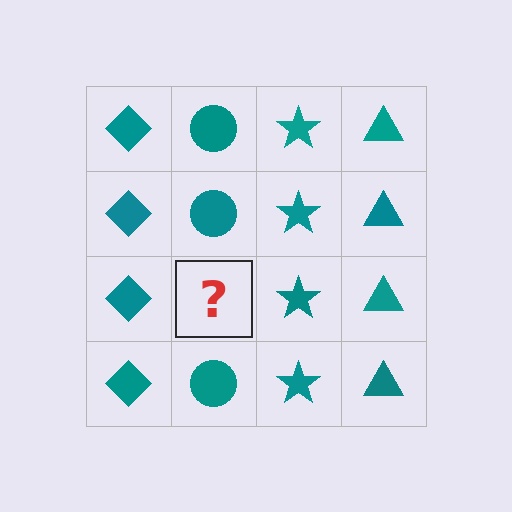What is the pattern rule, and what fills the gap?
The rule is that each column has a consistent shape. The gap should be filled with a teal circle.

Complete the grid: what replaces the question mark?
The question mark should be replaced with a teal circle.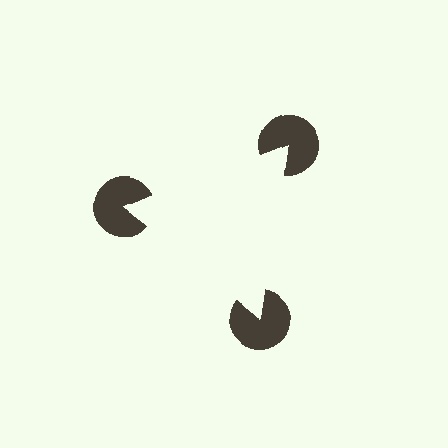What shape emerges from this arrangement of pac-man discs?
An illusory triangle — its edges are inferred from the aligned wedge cuts in the pac-man discs, not physically drawn.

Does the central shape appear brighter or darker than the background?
It typically appears slightly brighter than the background, even though no actual brightness change is drawn.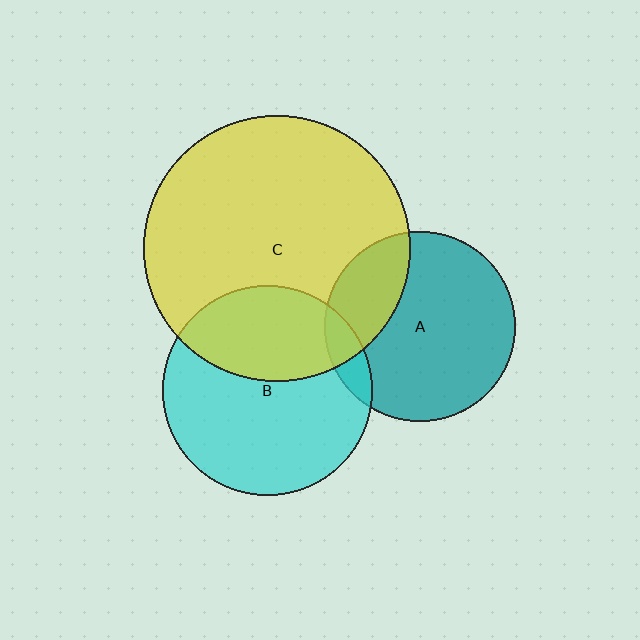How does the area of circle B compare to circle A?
Approximately 1.2 times.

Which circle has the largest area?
Circle C (yellow).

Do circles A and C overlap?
Yes.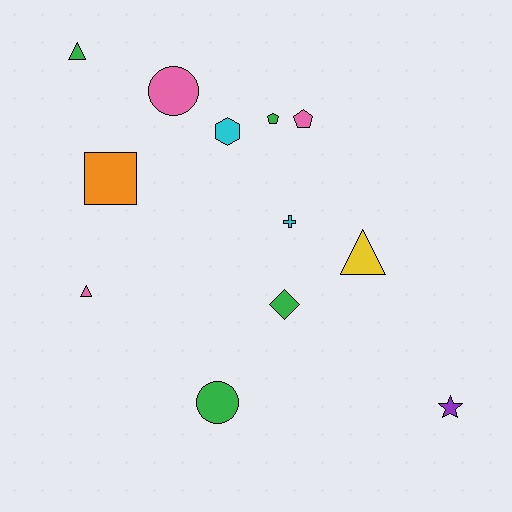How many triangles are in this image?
There are 3 triangles.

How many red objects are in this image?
There are no red objects.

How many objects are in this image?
There are 12 objects.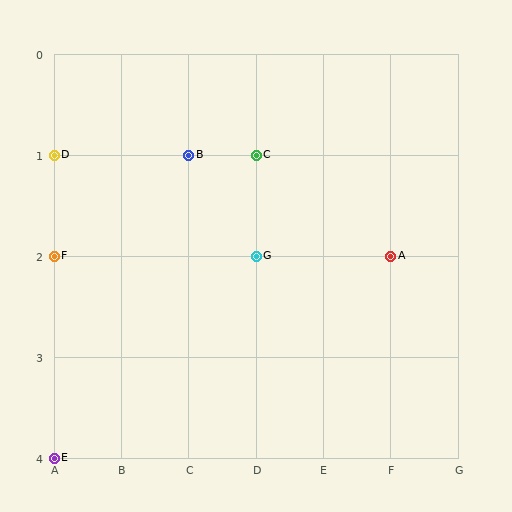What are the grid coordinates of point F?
Point F is at grid coordinates (A, 2).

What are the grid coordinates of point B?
Point B is at grid coordinates (C, 1).